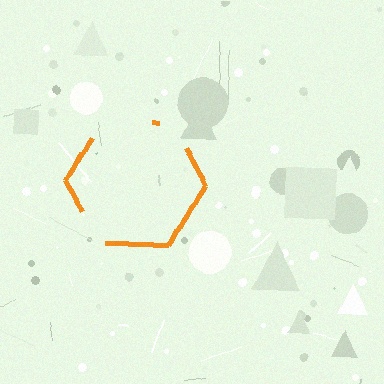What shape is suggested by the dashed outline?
The dashed outline suggests a hexagon.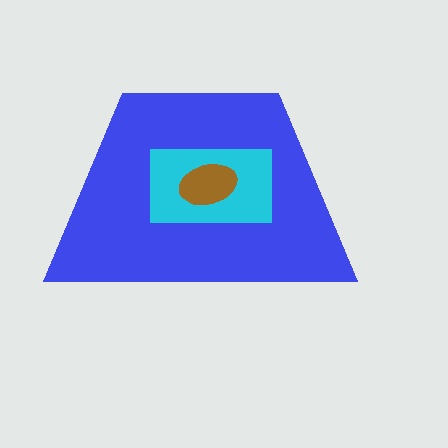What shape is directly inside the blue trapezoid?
The cyan rectangle.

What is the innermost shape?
The brown ellipse.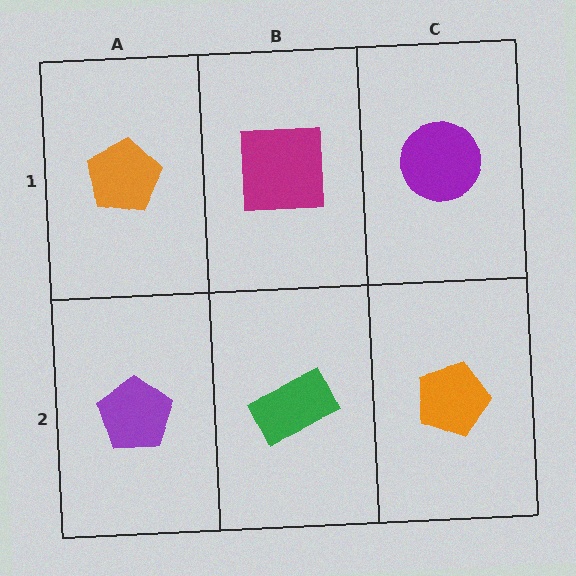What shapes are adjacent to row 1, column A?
A purple pentagon (row 2, column A), a magenta square (row 1, column B).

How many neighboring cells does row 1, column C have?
2.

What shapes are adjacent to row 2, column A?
An orange pentagon (row 1, column A), a green rectangle (row 2, column B).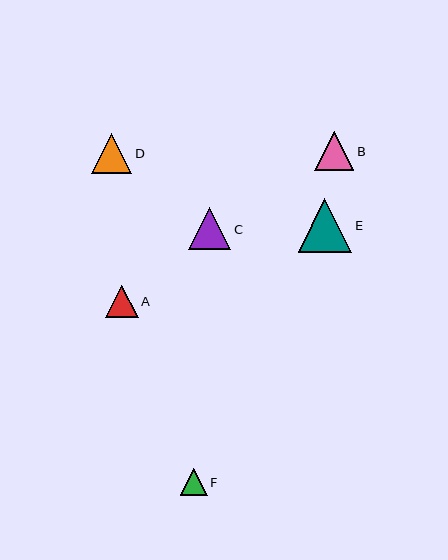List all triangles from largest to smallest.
From largest to smallest: E, C, D, B, A, F.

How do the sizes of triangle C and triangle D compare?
Triangle C and triangle D are approximately the same size.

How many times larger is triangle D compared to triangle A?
Triangle D is approximately 1.2 times the size of triangle A.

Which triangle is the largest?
Triangle E is the largest with a size of approximately 54 pixels.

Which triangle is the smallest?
Triangle F is the smallest with a size of approximately 27 pixels.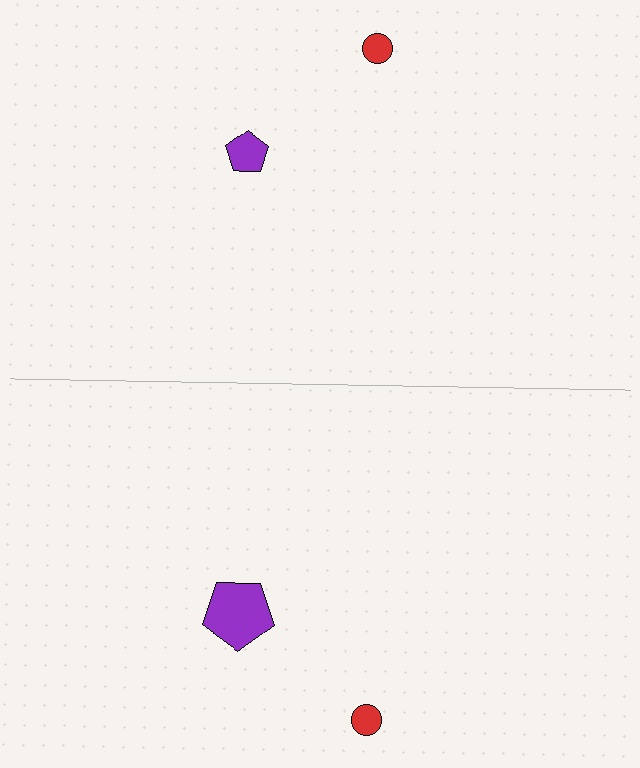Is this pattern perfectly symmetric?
No, the pattern is not perfectly symmetric. The purple pentagon on the bottom side has a different size than its mirror counterpart.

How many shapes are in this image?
There are 4 shapes in this image.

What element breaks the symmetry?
The purple pentagon on the bottom side has a different size than its mirror counterpart.